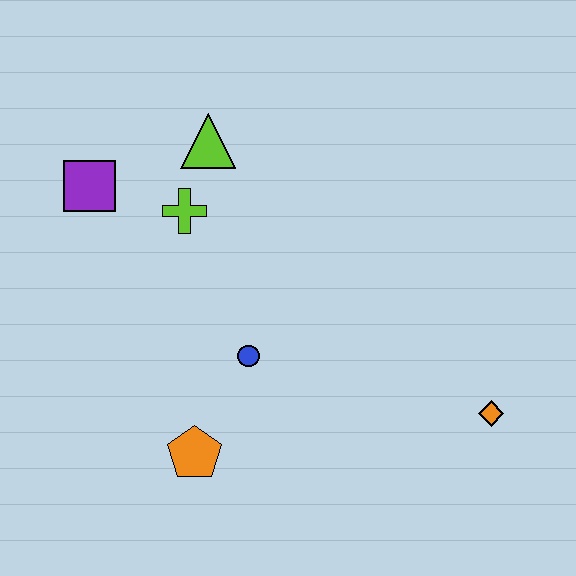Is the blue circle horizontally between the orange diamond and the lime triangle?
Yes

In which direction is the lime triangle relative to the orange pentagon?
The lime triangle is above the orange pentagon.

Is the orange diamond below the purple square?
Yes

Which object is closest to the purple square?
The lime cross is closest to the purple square.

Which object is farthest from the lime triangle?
The orange diamond is farthest from the lime triangle.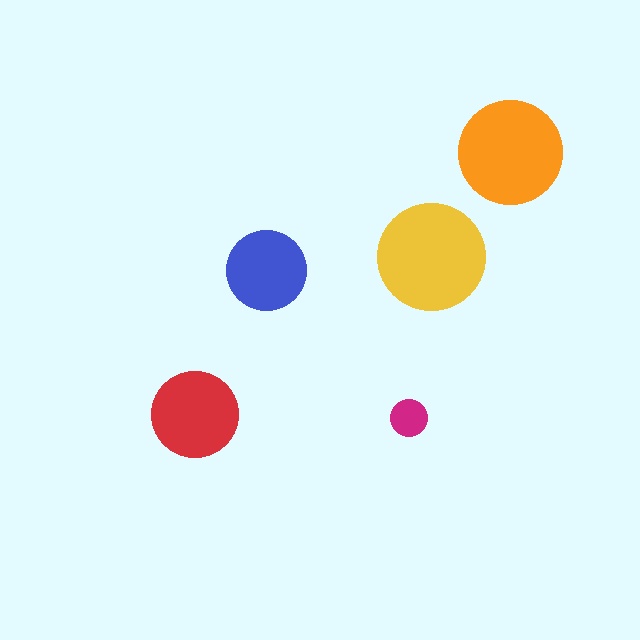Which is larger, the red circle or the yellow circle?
The yellow one.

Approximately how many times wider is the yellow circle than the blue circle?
About 1.5 times wider.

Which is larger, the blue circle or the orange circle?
The orange one.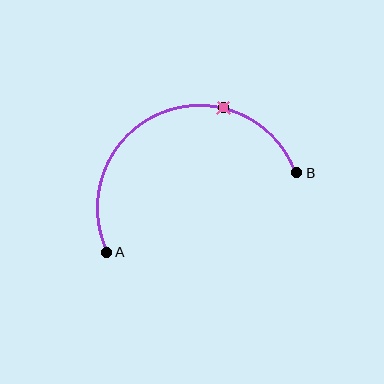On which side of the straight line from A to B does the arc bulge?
The arc bulges above the straight line connecting A and B.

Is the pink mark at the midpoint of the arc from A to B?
No. The pink mark lies on the arc but is closer to endpoint B. The arc midpoint would be at the point on the curve equidistant along the arc from both A and B.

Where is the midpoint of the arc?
The arc midpoint is the point on the curve farthest from the straight line joining A and B. It sits above that line.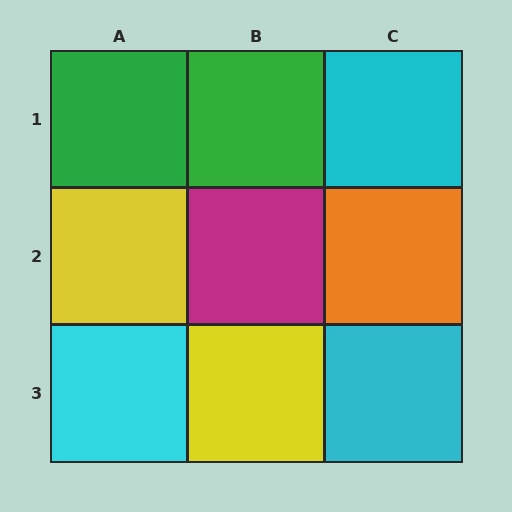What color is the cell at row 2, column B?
Magenta.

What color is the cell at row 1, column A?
Green.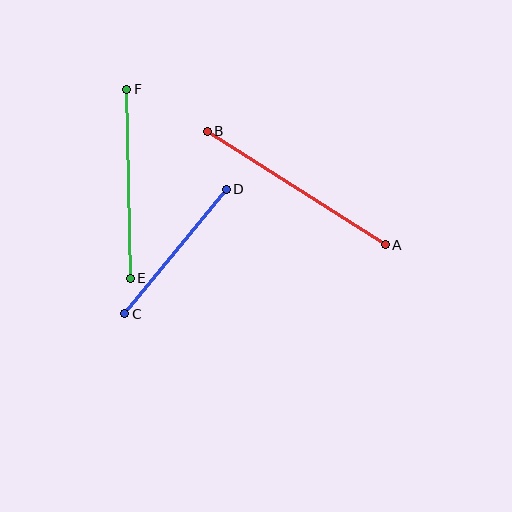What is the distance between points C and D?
The distance is approximately 160 pixels.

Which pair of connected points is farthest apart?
Points A and B are farthest apart.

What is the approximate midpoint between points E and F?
The midpoint is at approximately (128, 184) pixels.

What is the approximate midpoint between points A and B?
The midpoint is at approximately (296, 188) pixels.